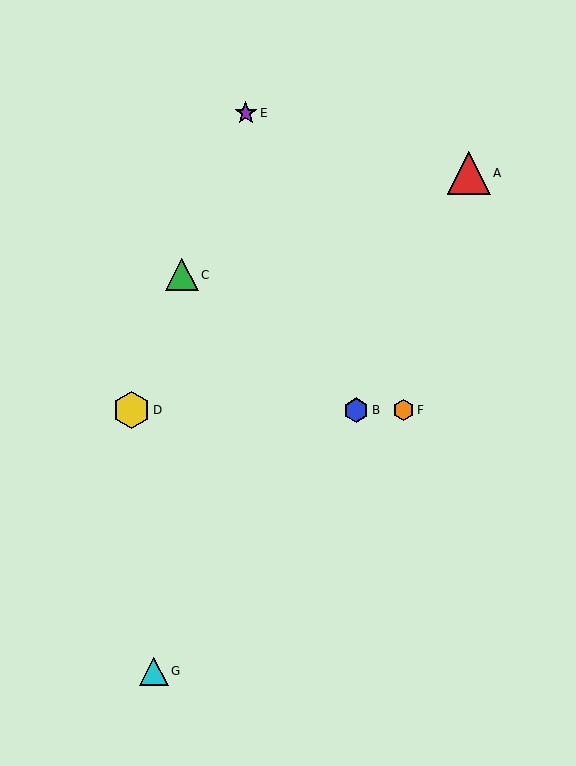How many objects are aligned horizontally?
3 objects (B, D, F) are aligned horizontally.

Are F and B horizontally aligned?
Yes, both are at y≈410.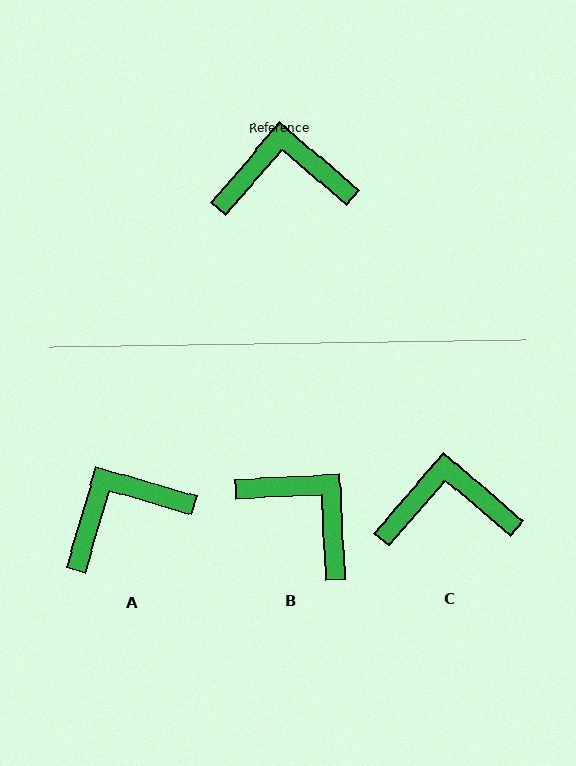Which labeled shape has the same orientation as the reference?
C.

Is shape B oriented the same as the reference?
No, it is off by about 46 degrees.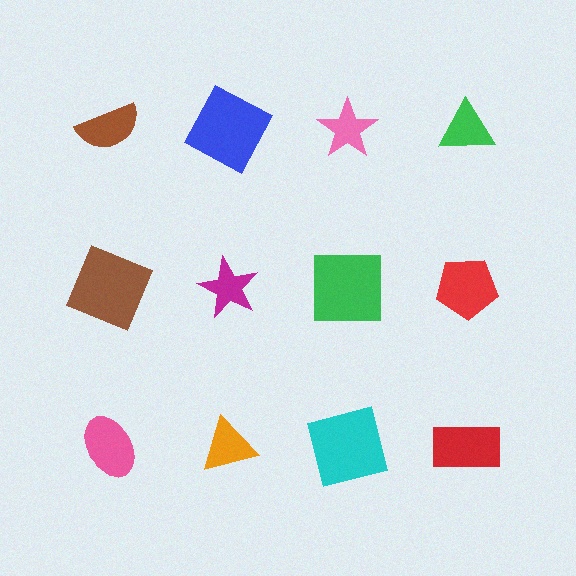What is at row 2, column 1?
A brown square.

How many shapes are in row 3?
4 shapes.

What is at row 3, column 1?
A pink ellipse.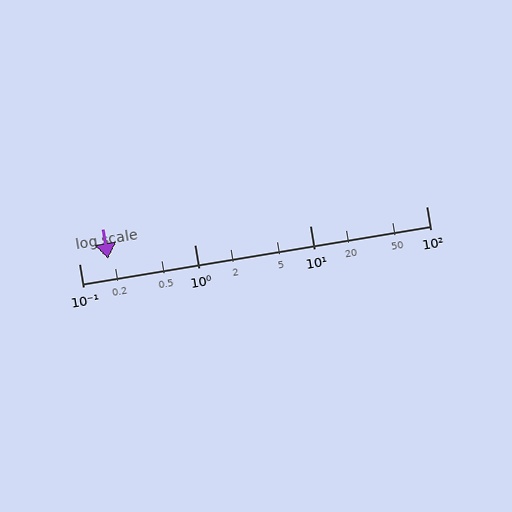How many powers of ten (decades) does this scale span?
The scale spans 3 decades, from 0.1 to 100.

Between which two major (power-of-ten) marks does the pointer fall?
The pointer is between 0.1 and 1.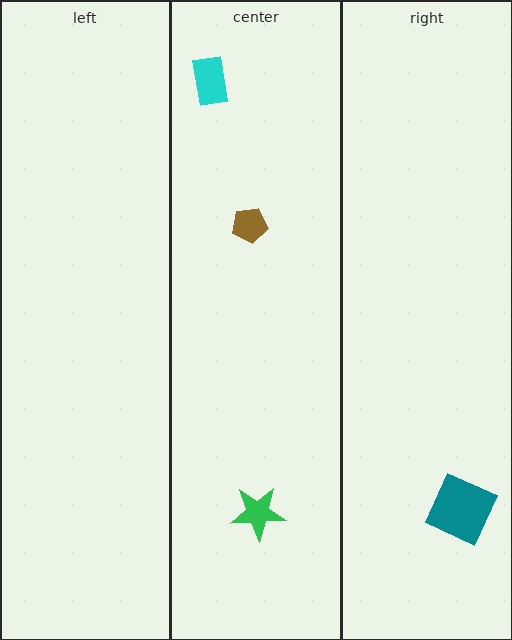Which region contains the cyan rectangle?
The center region.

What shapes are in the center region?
The green star, the brown pentagon, the cyan rectangle.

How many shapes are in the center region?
3.